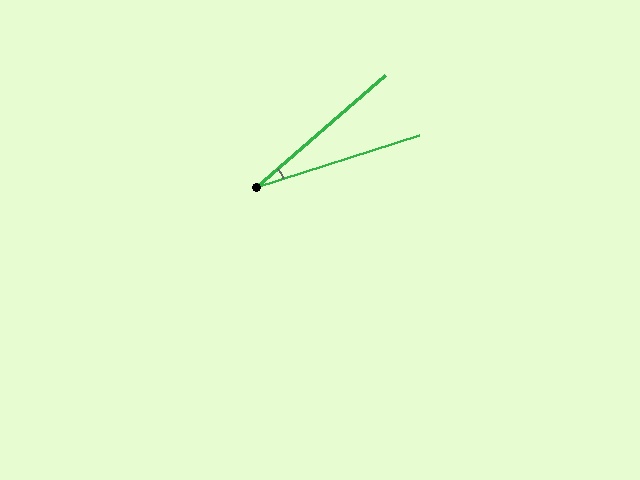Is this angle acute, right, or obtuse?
It is acute.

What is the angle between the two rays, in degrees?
Approximately 23 degrees.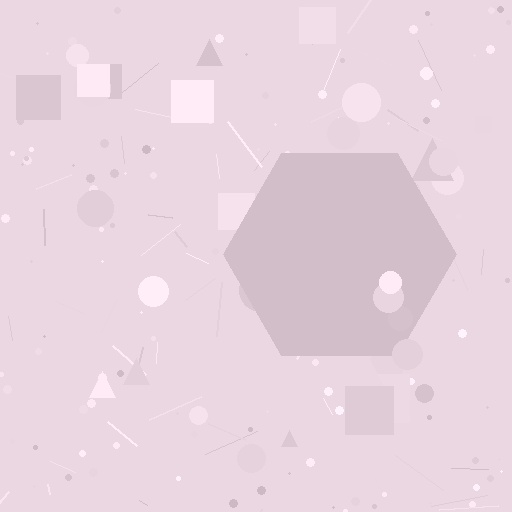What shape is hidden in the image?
A hexagon is hidden in the image.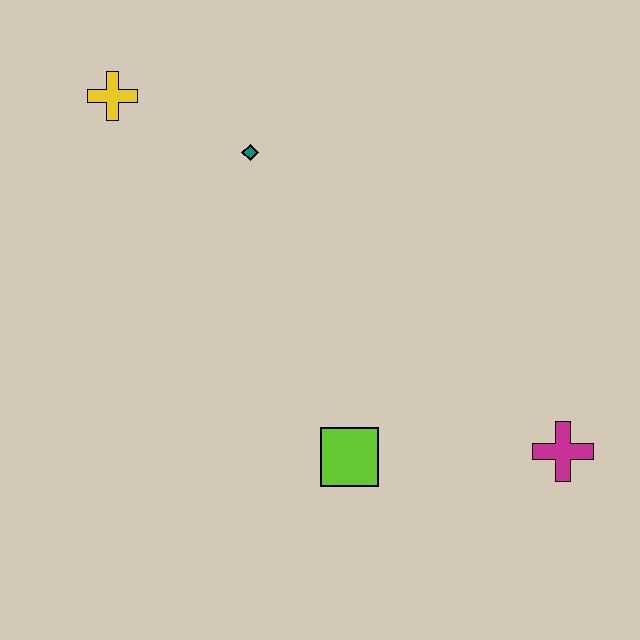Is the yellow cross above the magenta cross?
Yes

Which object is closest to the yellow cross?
The teal diamond is closest to the yellow cross.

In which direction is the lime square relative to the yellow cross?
The lime square is below the yellow cross.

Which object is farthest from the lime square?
The yellow cross is farthest from the lime square.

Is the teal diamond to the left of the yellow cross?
No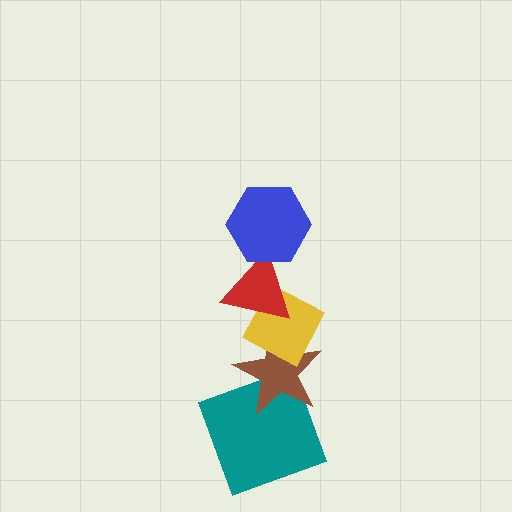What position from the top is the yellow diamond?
The yellow diamond is 3rd from the top.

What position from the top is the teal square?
The teal square is 5th from the top.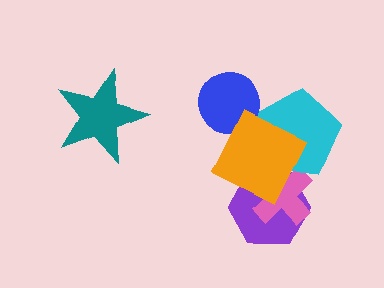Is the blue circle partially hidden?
Yes, it is partially covered by another shape.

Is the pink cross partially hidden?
Yes, it is partially covered by another shape.